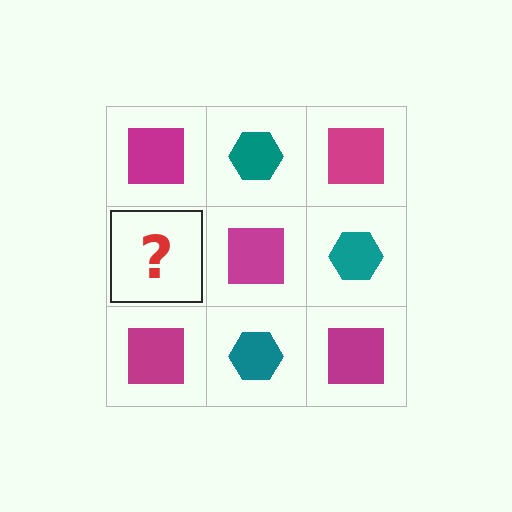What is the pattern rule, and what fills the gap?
The rule is that it alternates magenta square and teal hexagon in a checkerboard pattern. The gap should be filled with a teal hexagon.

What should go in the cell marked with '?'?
The missing cell should contain a teal hexagon.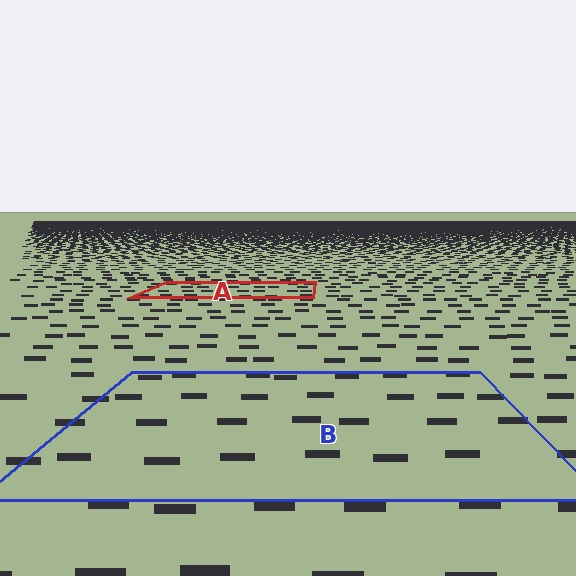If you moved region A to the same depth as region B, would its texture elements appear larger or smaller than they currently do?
They would appear larger. At a closer depth, the same texture elements are projected at a bigger on-screen size.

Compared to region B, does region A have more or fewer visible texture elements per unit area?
Region A has more texture elements per unit area — they are packed more densely because it is farther away.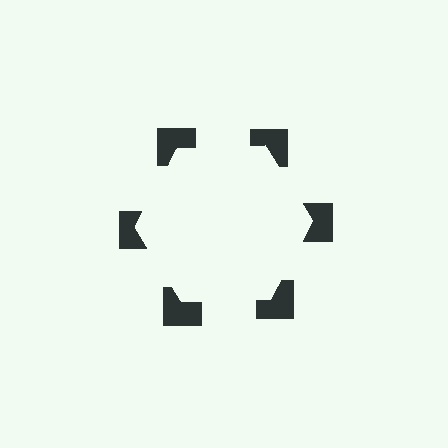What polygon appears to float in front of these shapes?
An illusory hexagon — its edges are inferred from the aligned wedge cuts in the notched squares, not physically drawn.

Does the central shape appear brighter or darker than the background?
It typically appears slightly brighter than the background, even though no actual brightness change is drawn.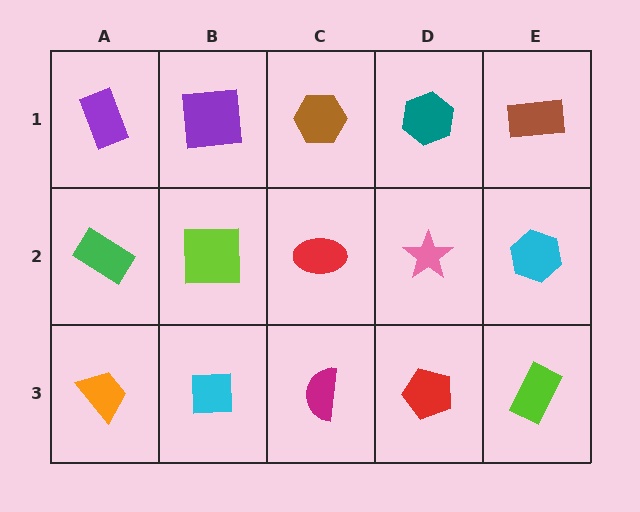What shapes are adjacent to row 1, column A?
A green rectangle (row 2, column A), a purple square (row 1, column B).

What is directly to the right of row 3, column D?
A lime rectangle.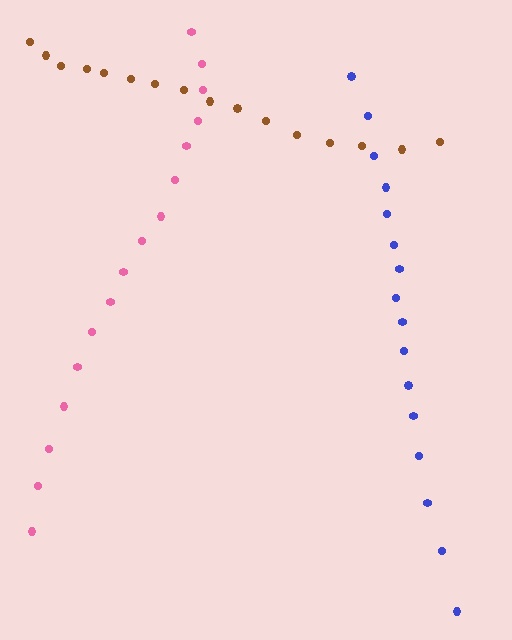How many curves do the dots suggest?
There are 3 distinct paths.